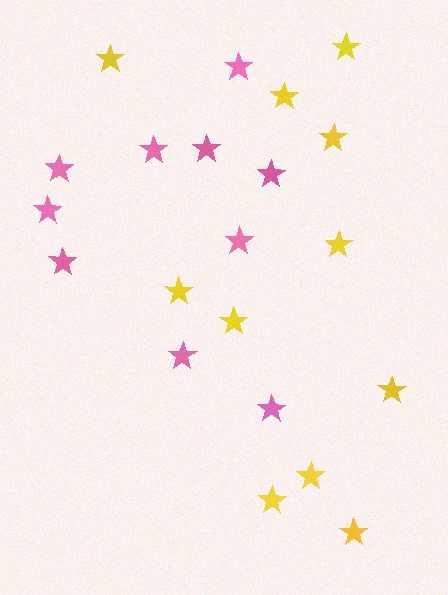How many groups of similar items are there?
There are 2 groups: one group of yellow stars (11) and one group of pink stars (10).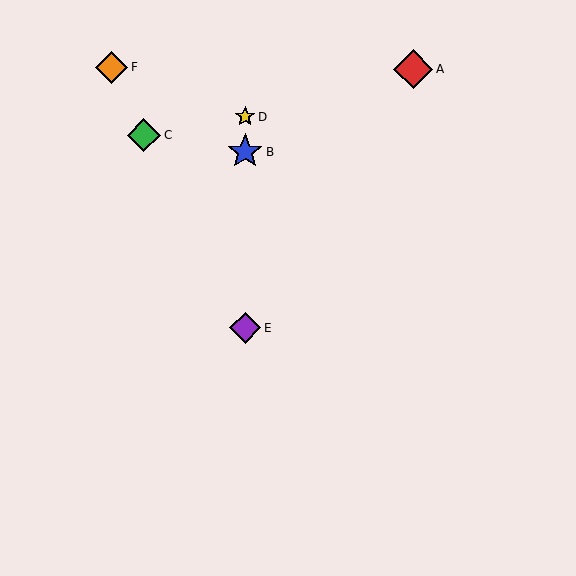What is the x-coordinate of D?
Object D is at x≈245.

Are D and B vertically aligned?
Yes, both are at x≈245.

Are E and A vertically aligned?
No, E is at x≈245 and A is at x≈413.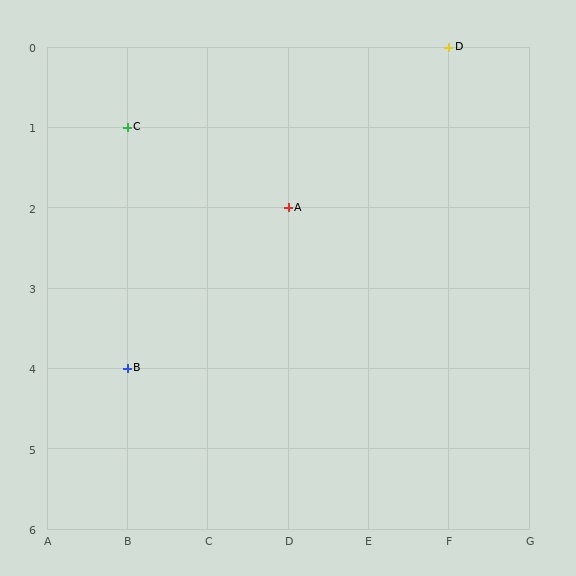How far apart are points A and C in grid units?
Points A and C are 2 columns and 1 row apart (about 2.2 grid units diagonally).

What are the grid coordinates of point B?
Point B is at grid coordinates (B, 4).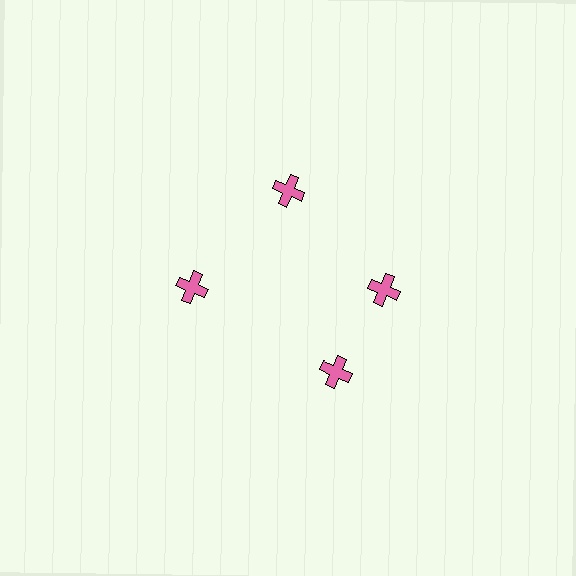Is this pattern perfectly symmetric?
No. The 4 pink crosses are arranged in a ring, but one element near the 6 o'clock position is rotated out of alignment along the ring, breaking the 4-fold rotational symmetry.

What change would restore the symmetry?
The symmetry would be restored by rotating it back into even spacing with its neighbors so that all 4 crosses sit at equal angles and equal distance from the center.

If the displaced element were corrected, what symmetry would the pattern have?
It would have 4-fold rotational symmetry — the pattern would map onto itself every 90 degrees.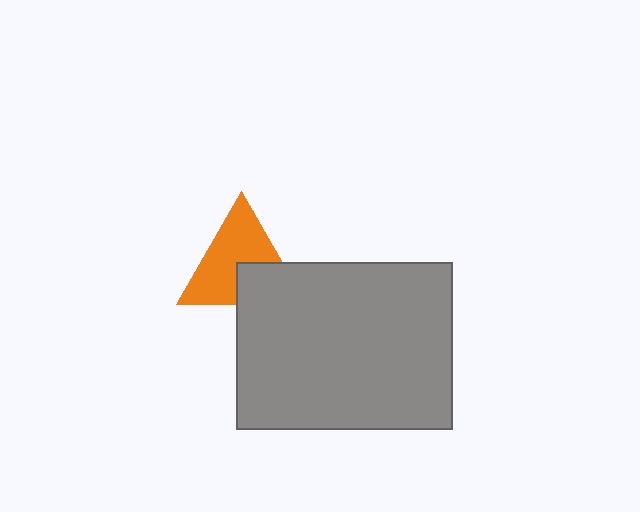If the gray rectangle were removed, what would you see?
You would see the complete orange triangle.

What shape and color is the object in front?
The object in front is a gray rectangle.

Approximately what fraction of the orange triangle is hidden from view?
Roughly 34% of the orange triangle is hidden behind the gray rectangle.